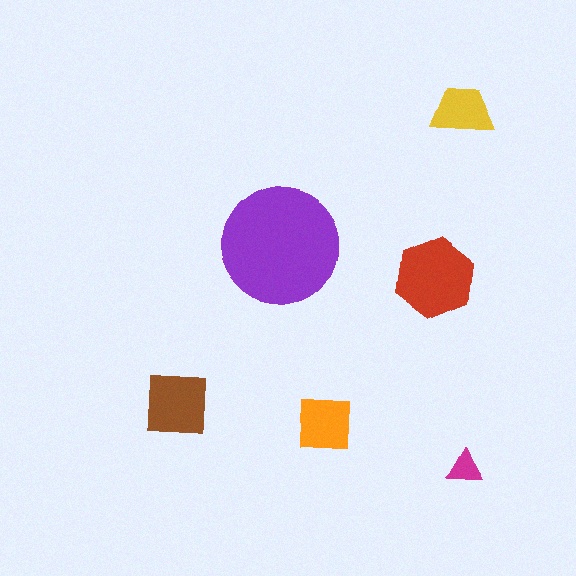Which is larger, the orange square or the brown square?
The brown square.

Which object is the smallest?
The magenta triangle.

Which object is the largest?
The purple circle.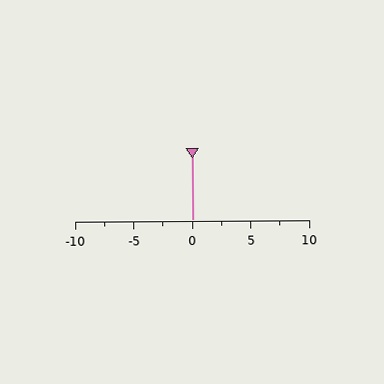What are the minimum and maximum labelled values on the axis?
The axis runs from -10 to 10.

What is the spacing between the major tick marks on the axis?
The major ticks are spaced 5 apart.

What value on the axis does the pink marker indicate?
The marker indicates approximately 0.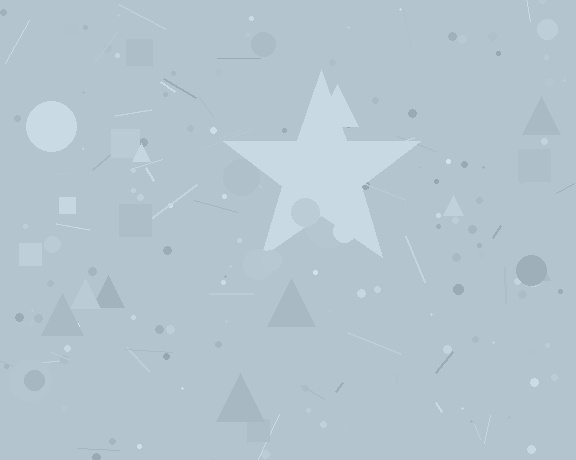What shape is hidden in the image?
A star is hidden in the image.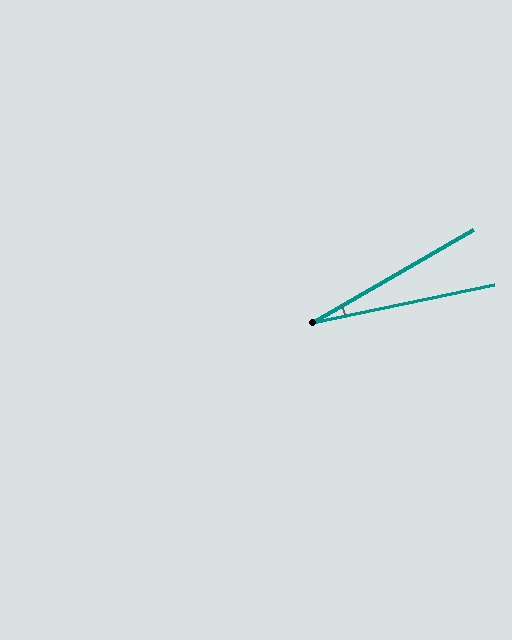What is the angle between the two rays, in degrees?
Approximately 18 degrees.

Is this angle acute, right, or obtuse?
It is acute.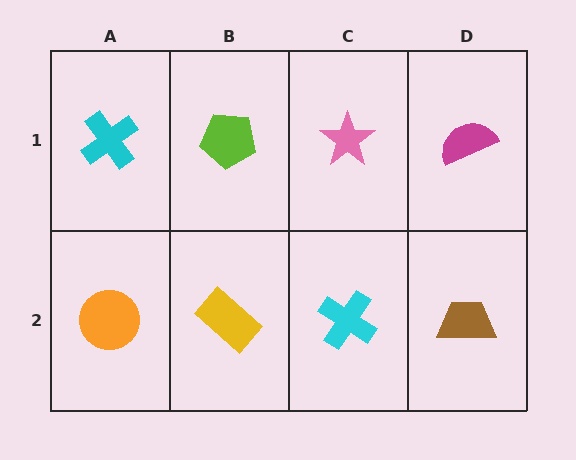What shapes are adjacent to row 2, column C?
A pink star (row 1, column C), a yellow rectangle (row 2, column B), a brown trapezoid (row 2, column D).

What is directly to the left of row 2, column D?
A cyan cross.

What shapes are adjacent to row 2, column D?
A magenta semicircle (row 1, column D), a cyan cross (row 2, column C).